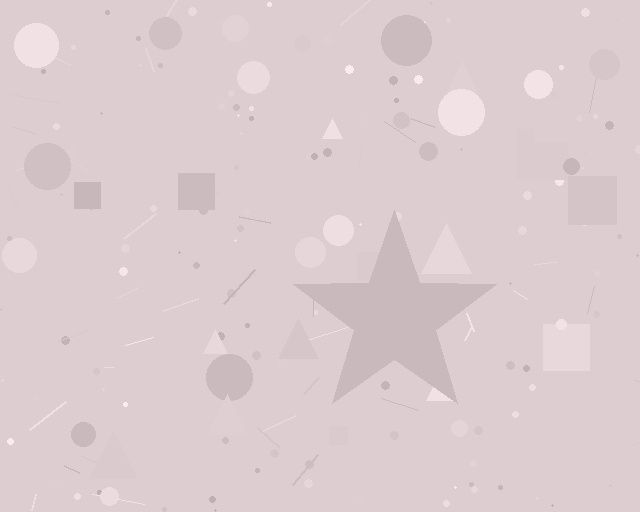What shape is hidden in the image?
A star is hidden in the image.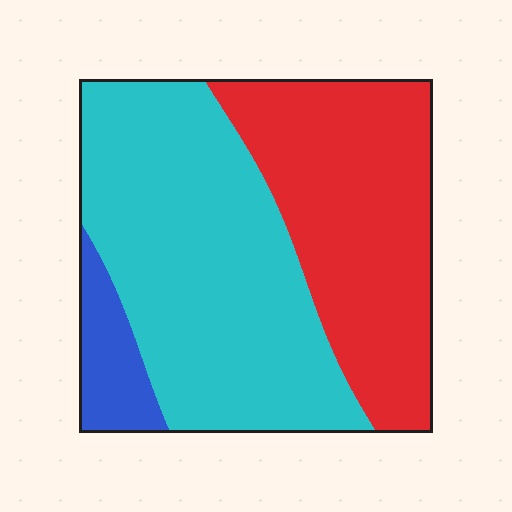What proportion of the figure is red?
Red takes up between a third and a half of the figure.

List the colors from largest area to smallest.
From largest to smallest: cyan, red, blue.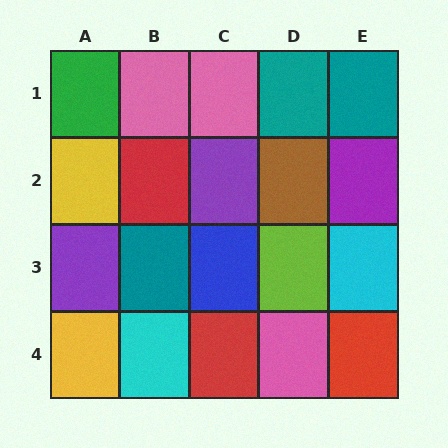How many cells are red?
3 cells are red.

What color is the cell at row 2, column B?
Red.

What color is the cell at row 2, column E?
Purple.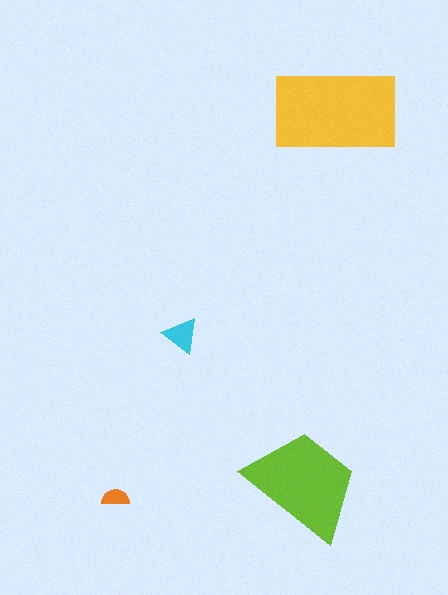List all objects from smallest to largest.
The orange semicircle, the cyan triangle, the lime trapezoid, the yellow rectangle.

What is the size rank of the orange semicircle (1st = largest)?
4th.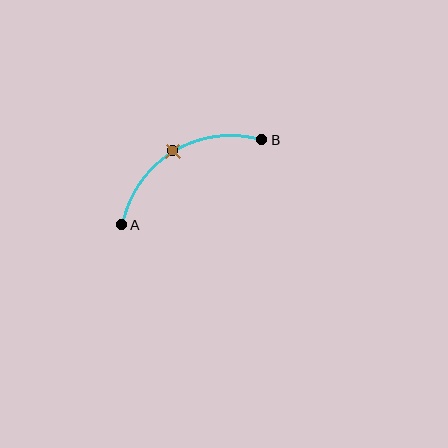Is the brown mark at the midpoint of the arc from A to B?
Yes. The brown mark lies on the arc at equal arc-length from both A and B — it is the arc midpoint.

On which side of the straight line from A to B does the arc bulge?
The arc bulges above the straight line connecting A and B.